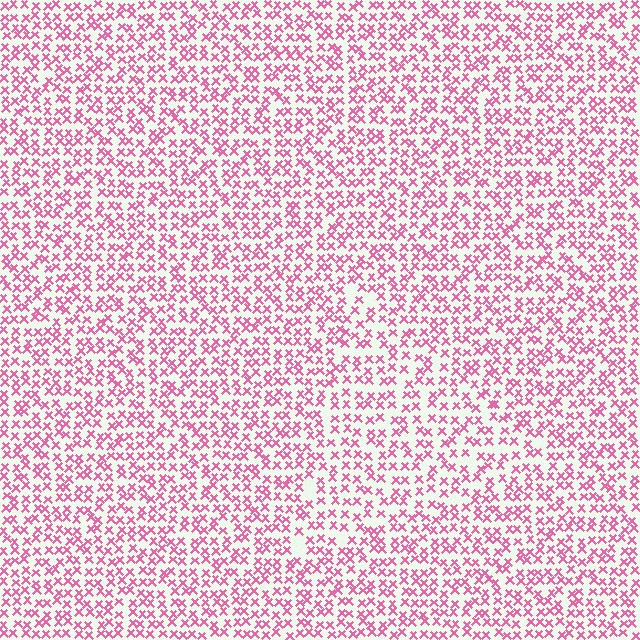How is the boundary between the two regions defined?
The boundary is defined by a change in element density (approximately 1.3x ratio). All elements are the same color, size, and shape.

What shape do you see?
I see a triangle.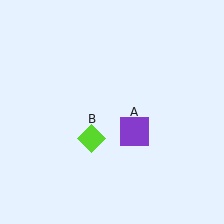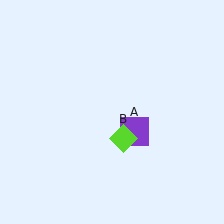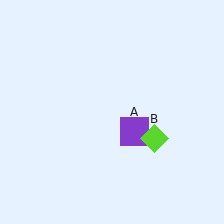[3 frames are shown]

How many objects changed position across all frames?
1 object changed position: lime diamond (object B).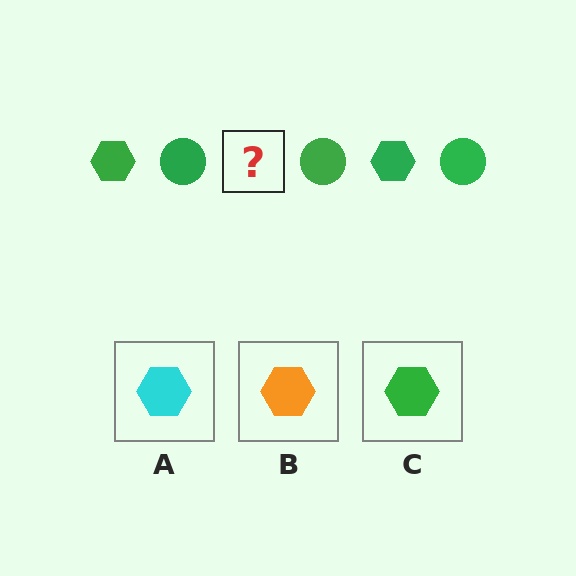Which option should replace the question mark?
Option C.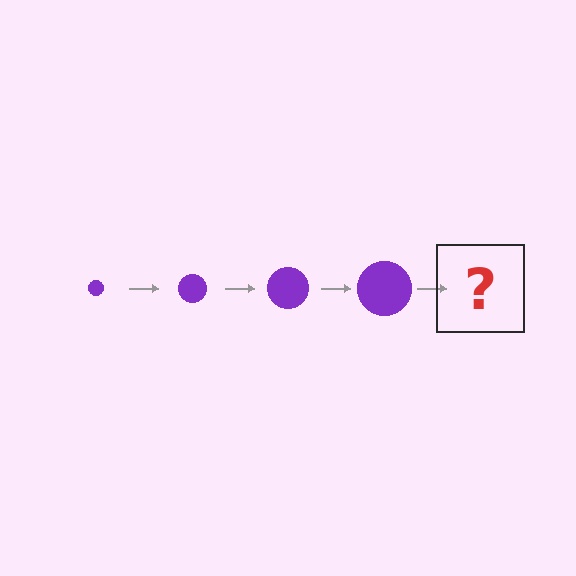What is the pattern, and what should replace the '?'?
The pattern is that the circle gets progressively larger each step. The '?' should be a purple circle, larger than the previous one.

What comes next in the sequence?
The next element should be a purple circle, larger than the previous one.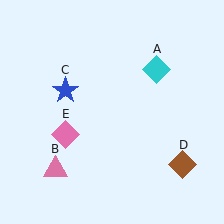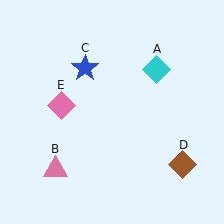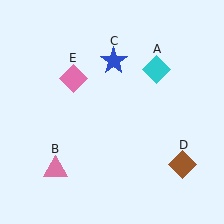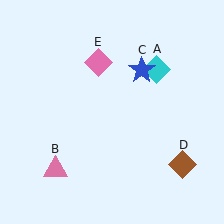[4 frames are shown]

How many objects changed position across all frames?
2 objects changed position: blue star (object C), pink diamond (object E).